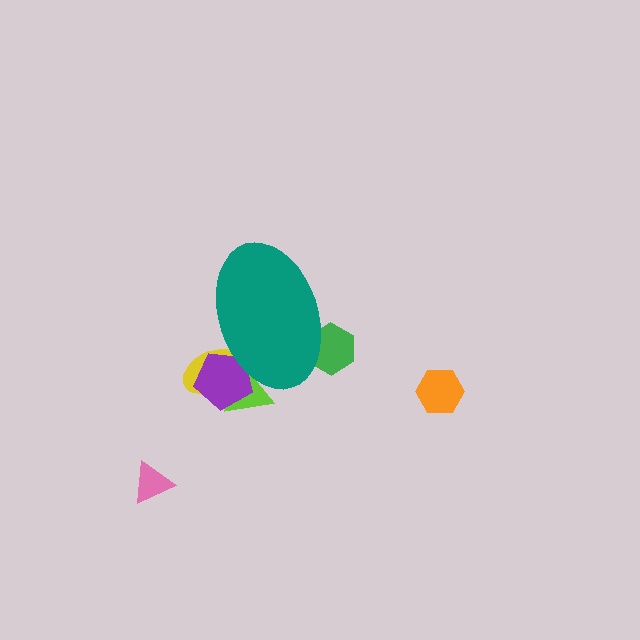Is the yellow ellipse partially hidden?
Yes, the yellow ellipse is partially hidden behind the teal ellipse.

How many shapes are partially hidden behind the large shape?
4 shapes are partially hidden.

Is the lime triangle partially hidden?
Yes, the lime triangle is partially hidden behind the teal ellipse.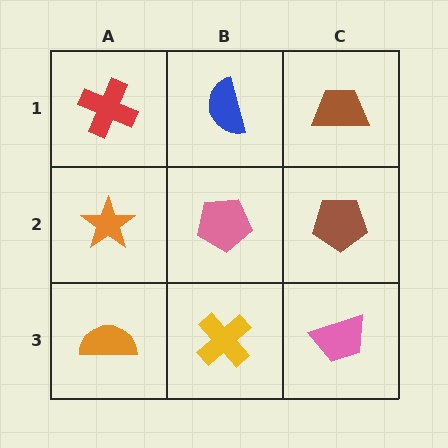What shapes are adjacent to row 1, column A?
An orange star (row 2, column A), a blue semicircle (row 1, column B).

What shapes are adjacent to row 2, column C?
A brown trapezoid (row 1, column C), a pink trapezoid (row 3, column C), a pink pentagon (row 2, column B).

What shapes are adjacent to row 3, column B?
A pink pentagon (row 2, column B), an orange semicircle (row 3, column A), a pink trapezoid (row 3, column C).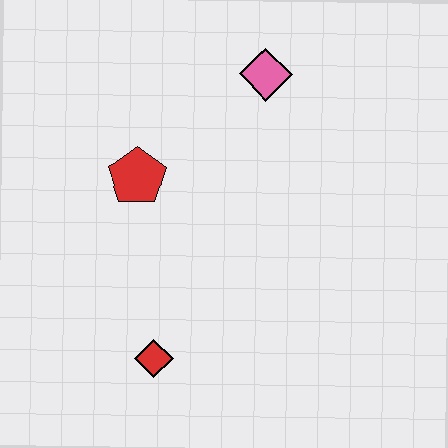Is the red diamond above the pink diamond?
No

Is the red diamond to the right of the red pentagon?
Yes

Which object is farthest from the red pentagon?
The red diamond is farthest from the red pentagon.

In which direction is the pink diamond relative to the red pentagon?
The pink diamond is to the right of the red pentagon.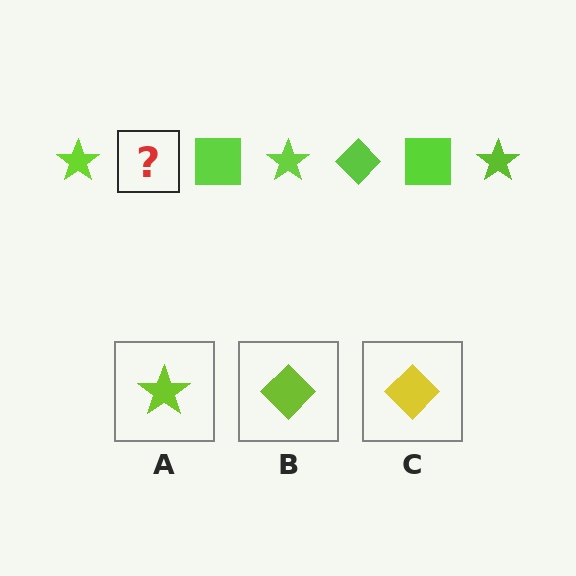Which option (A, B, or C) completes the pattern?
B.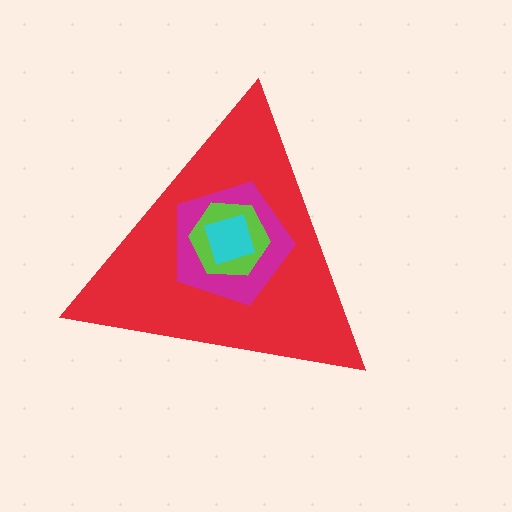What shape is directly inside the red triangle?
The magenta pentagon.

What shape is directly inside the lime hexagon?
The cyan square.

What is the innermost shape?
The cyan square.